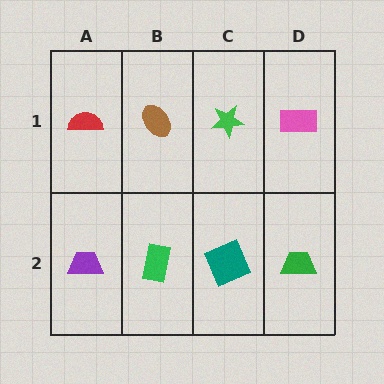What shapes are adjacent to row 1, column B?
A green rectangle (row 2, column B), a red semicircle (row 1, column A), a green star (row 1, column C).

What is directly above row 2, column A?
A red semicircle.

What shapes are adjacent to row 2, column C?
A green star (row 1, column C), a green rectangle (row 2, column B), a green trapezoid (row 2, column D).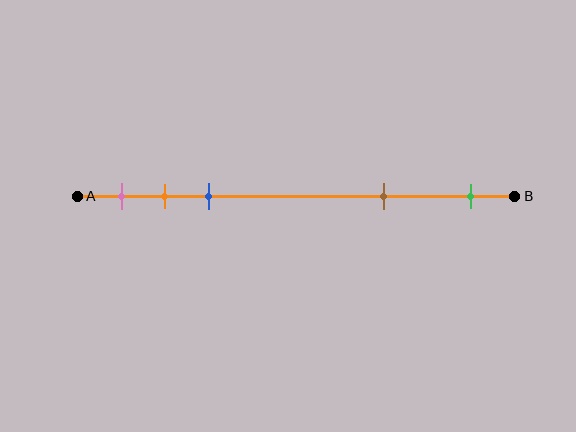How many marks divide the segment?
There are 5 marks dividing the segment.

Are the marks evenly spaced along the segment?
No, the marks are not evenly spaced.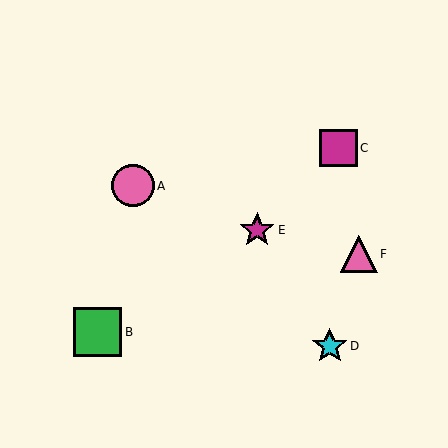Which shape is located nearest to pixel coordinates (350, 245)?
The pink triangle (labeled F) at (359, 254) is nearest to that location.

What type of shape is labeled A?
Shape A is a pink circle.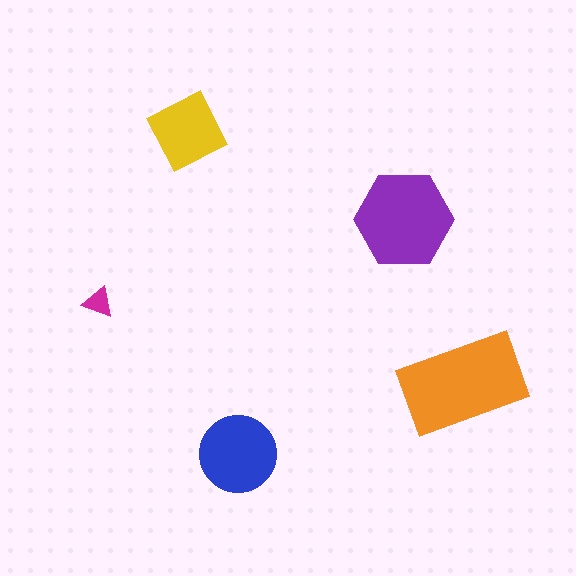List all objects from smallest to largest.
The magenta triangle, the yellow square, the blue circle, the purple hexagon, the orange rectangle.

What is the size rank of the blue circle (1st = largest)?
3rd.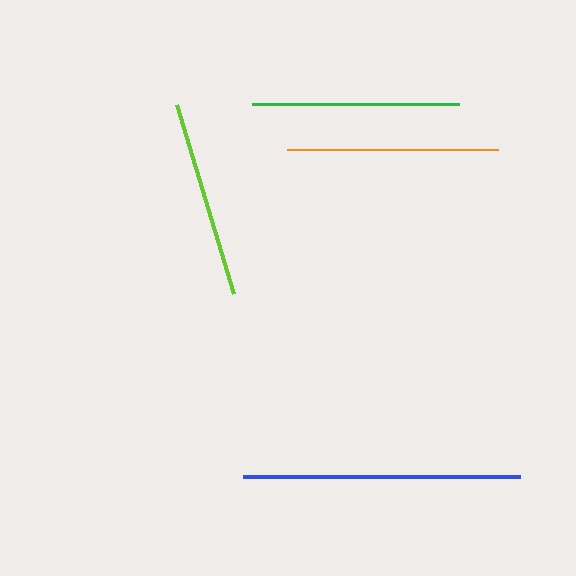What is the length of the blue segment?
The blue segment is approximately 277 pixels long.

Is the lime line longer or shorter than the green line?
The green line is longer than the lime line.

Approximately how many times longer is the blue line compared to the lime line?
The blue line is approximately 1.4 times the length of the lime line.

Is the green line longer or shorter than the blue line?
The blue line is longer than the green line.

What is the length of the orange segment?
The orange segment is approximately 210 pixels long.